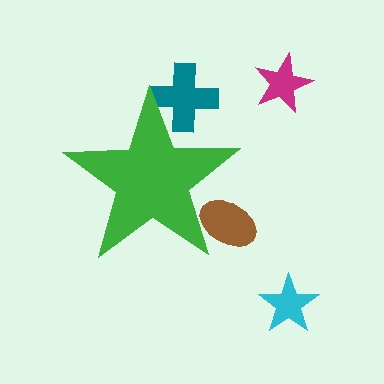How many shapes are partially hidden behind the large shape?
2 shapes are partially hidden.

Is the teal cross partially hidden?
Yes, the teal cross is partially hidden behind the green star.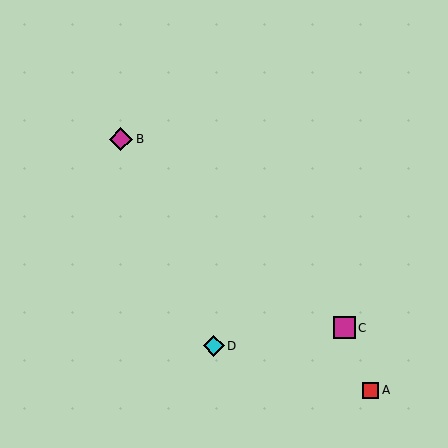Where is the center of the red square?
The center of the red square is at (371, 390).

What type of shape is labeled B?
Shape B is a magenta diamond.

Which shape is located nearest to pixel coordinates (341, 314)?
The magenta square (labeled C) at (344, 328) is nearest to that location.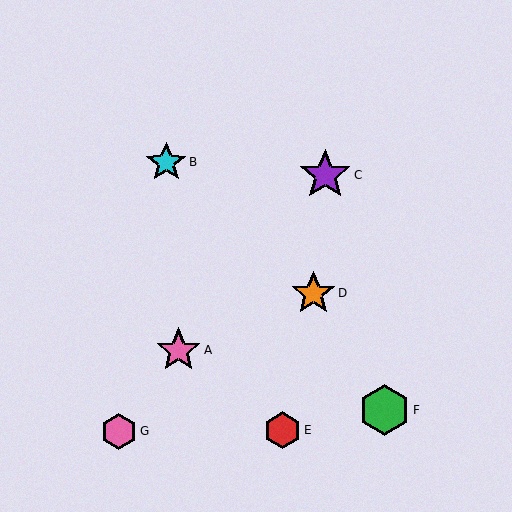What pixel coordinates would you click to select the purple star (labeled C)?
Click at (325, 175) to select the purple star C.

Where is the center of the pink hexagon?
The center of the pink hexagon is at (119, 431).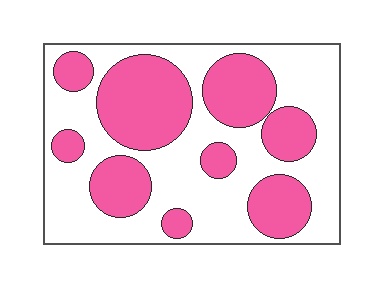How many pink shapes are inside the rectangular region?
9.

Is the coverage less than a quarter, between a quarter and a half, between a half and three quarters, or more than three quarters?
Between a quarter and a half.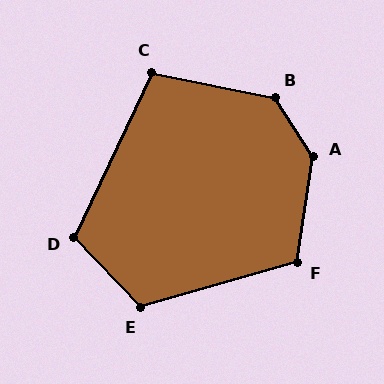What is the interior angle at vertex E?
Approximately 117 degrees (obtuse).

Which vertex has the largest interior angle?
A, at approximately 139 degrees.